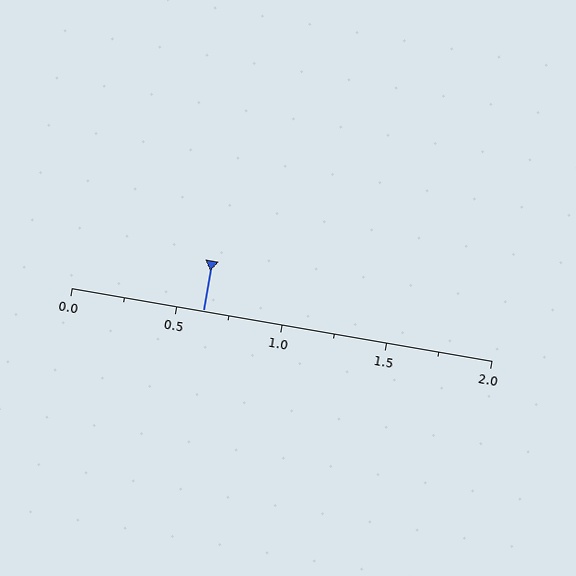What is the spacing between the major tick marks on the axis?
The major ticks are spaced 0.5 apart.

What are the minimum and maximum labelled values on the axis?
The axis runs from 0.0 to 2.0.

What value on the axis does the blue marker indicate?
The marker indicates approximately 0.62.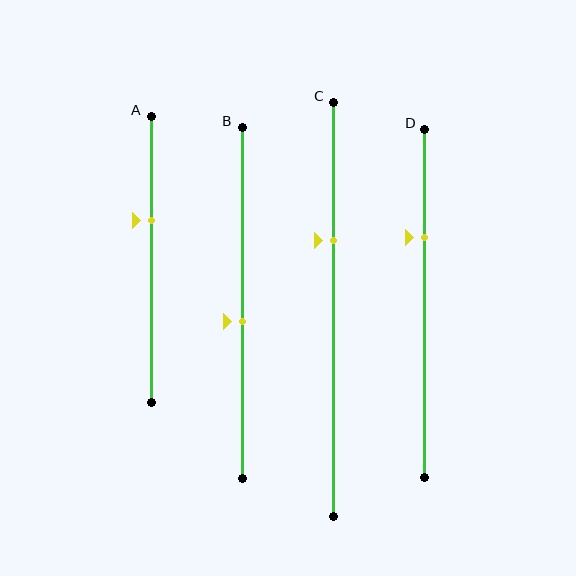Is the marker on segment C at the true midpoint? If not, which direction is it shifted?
No, the marker on segment C is shifted upward by about 17% of the segment length.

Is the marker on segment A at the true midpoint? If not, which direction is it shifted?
No, the marker on segment A is shifted upward by about 14% of the segment length.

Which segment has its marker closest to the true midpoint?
Segment B has its marker closest to the true midpoint.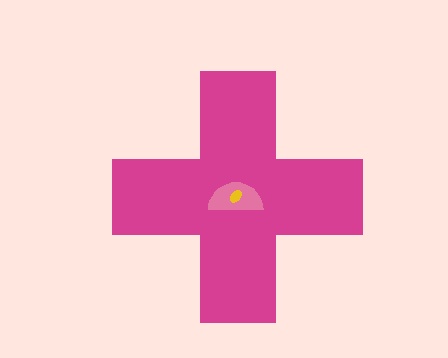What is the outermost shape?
The magenta cross.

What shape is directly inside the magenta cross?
The pink semicircle.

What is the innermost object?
The yellow ellipse.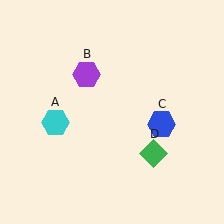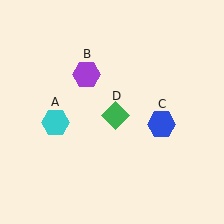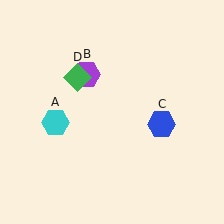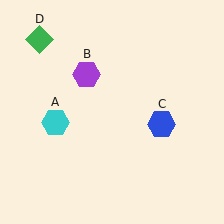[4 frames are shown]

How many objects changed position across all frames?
1 object changed position: green diamond (object D).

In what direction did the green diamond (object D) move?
The green diamond (object D) moved up and to the left.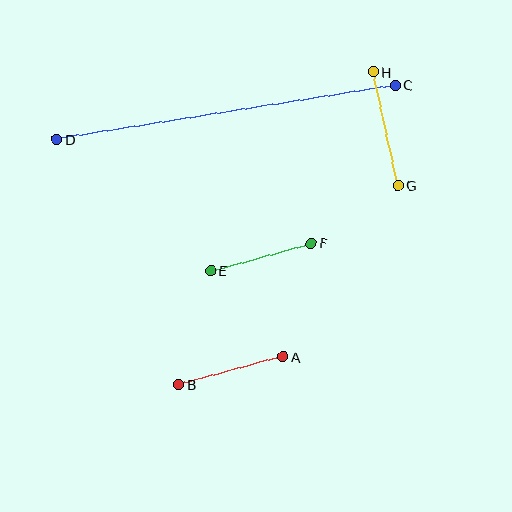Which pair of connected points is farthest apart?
Points C and D are farthest apart.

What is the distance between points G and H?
The distance is approximately 116 pixels.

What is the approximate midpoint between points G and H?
The midpoint is at approximately (386, 129) pixels.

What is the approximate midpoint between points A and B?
The midpoint is at approximately (231, 371) pixels.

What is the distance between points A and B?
The distance is approximately 108 pixels.